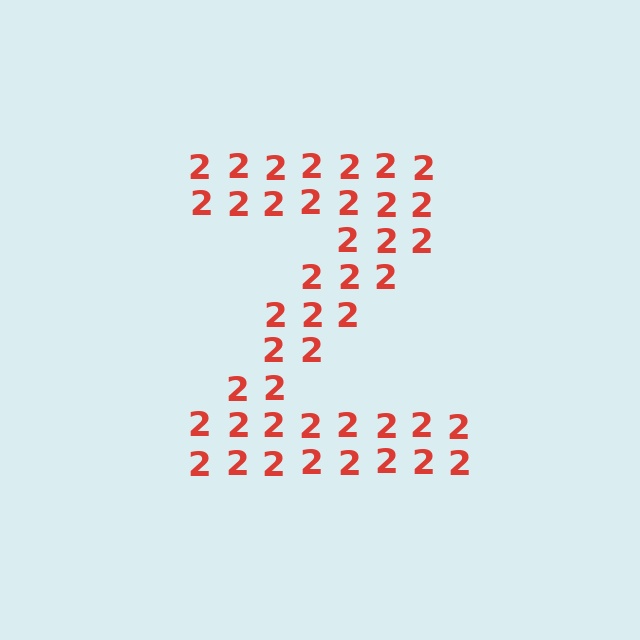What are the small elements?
The small elements are digit 2's.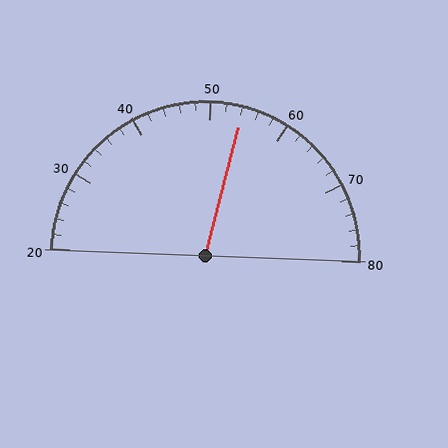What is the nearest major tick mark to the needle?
The nearest major tick mark is 50.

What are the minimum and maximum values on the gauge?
The gauge ranges from 20 to 80.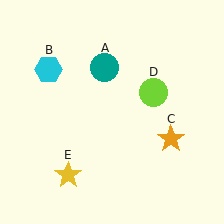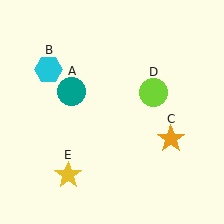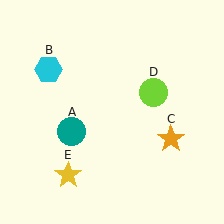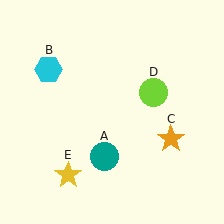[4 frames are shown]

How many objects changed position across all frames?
1 object changed position: teal circle (object A).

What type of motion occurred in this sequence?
The teal circle (object A) rotated counterclockwise around the center of the scene.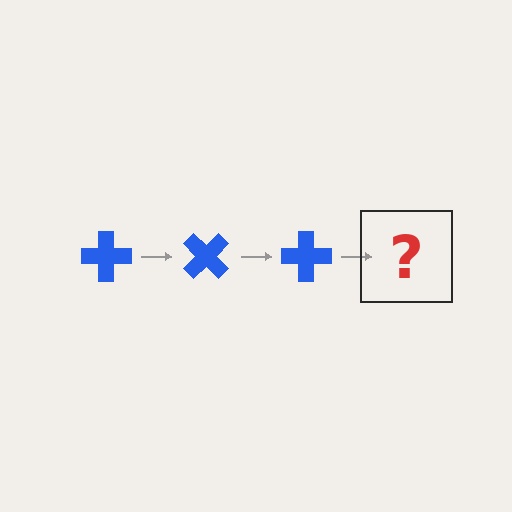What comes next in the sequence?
The next element should be a blue cross rotated 135 degrees.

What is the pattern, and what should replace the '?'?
The pattern is that the cross rotates 45 degrees each step. The '?' should be a blue cross rotated 135 degrees.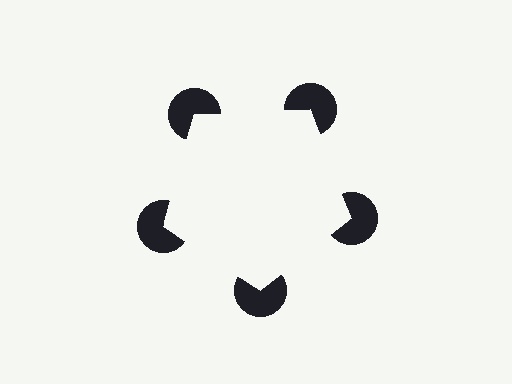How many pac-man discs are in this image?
There are 5 — one at each vertex of the illusory pentagon.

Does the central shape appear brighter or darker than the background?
It typically appears slightly brighter than the background, even though no actual brightness change is drawn.